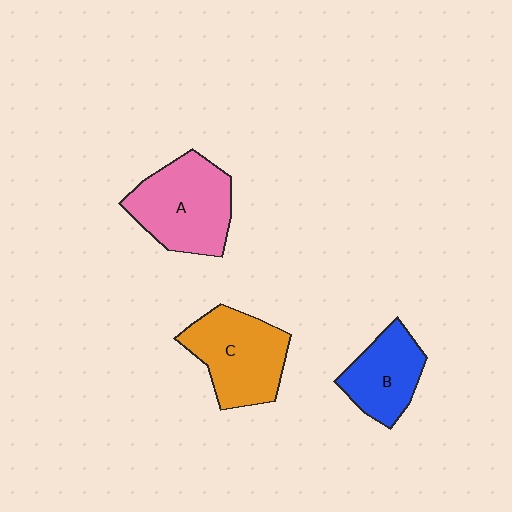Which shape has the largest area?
Shape A (pink).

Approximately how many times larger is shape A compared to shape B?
Approximately 1.4 times.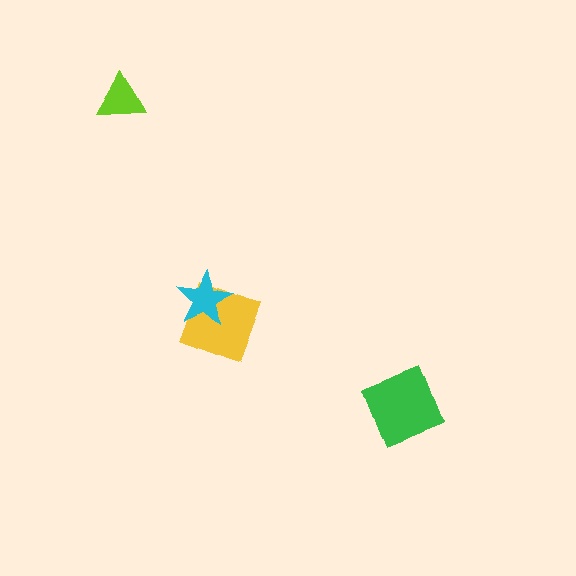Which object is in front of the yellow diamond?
The cyan star is in front of the yellow diamond.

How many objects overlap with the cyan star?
1 object overlaps with the cyan star.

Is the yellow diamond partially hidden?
Yes, it is partially covered by another shape.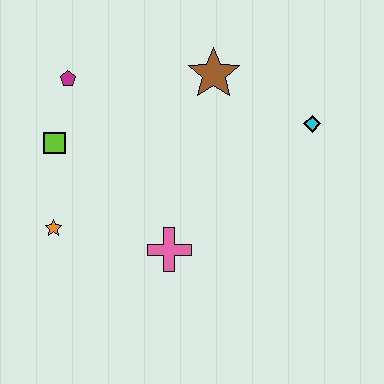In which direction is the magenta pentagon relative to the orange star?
The magenta pentagon is above the orange star.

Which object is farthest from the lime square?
The cyan diamond is farthest from the lime square.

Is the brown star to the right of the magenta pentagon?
Yes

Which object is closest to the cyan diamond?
The brown star is closest to the cyan diamond.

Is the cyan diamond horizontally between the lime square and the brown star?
No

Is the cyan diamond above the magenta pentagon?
No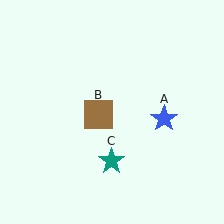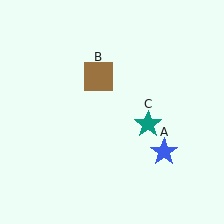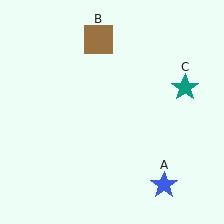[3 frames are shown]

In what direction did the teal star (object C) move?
The teal star (object C) moved up and to the right.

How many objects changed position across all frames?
3 objects changed position: blue star (object A), brown square (object B), teal star (object C).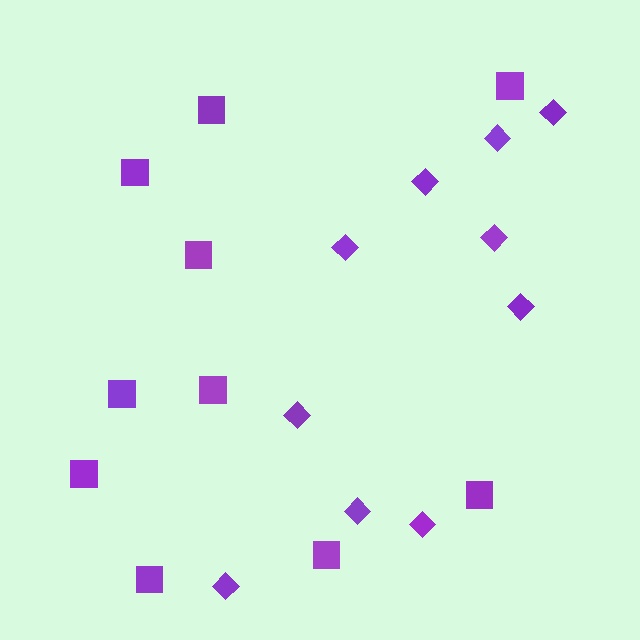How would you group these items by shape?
There are 2 groups: one group of diamonds (10) and one group of squares (10).